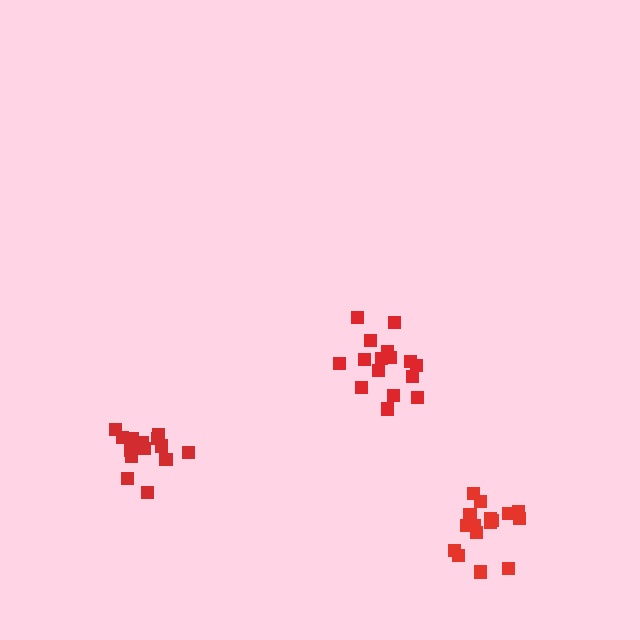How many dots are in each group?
Group 1: 14 dots, Group 2: 16 dots, Group 3: 16 dots (46 total).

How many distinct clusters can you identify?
There are 3 distinct clusters.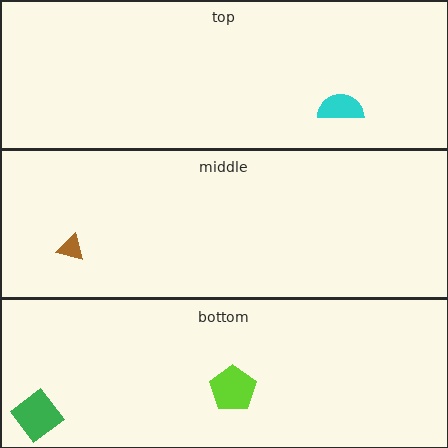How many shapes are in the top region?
1.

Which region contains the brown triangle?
The middle region.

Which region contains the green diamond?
The bottom region.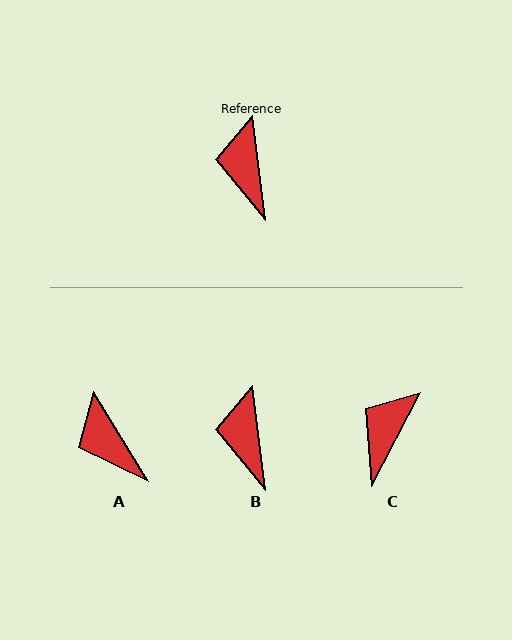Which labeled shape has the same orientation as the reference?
B.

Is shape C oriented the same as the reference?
No, it is off by about 34 degrees.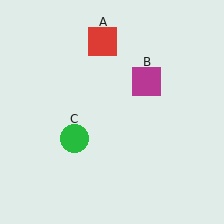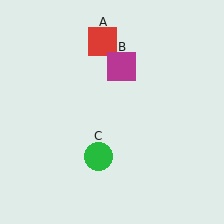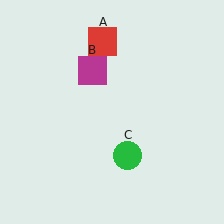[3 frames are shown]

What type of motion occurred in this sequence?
The magenta square (object B), green circle (object C) rotated counterclockwise around the center of the scene.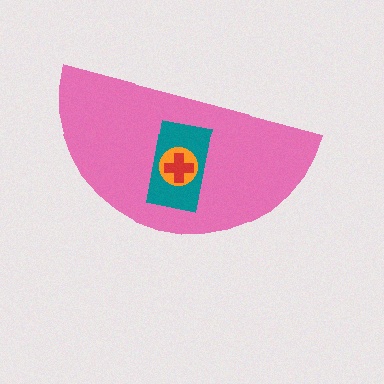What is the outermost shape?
The pink semicircle.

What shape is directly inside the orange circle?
The red cross.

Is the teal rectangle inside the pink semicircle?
Yes.